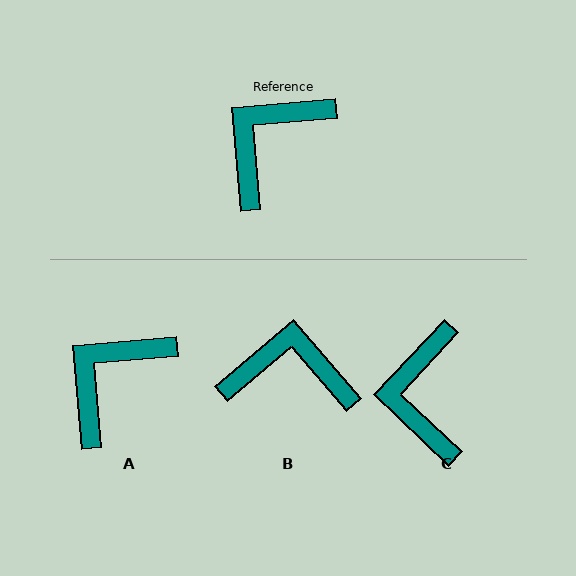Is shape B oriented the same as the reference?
No, it is off by about 55 degrees.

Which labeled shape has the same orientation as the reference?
A.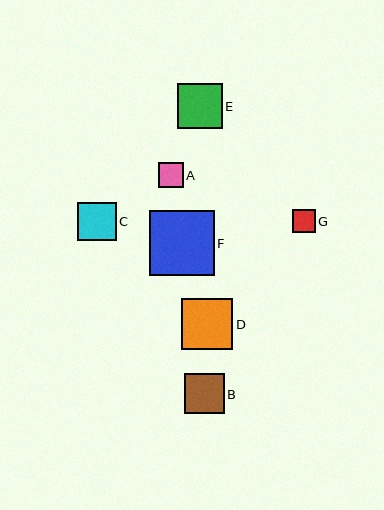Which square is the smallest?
Square G is the smallest with a size of approximately 23 pixels.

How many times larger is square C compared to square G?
Square C is approximately 1.7 times the size of square G.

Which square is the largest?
Square F is the largest with a size of approximately 65 pixels.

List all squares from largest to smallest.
From largest to smallest: F, D, E, B, C, A, G.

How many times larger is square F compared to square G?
Square F is approximately 2.9 times the size of square G.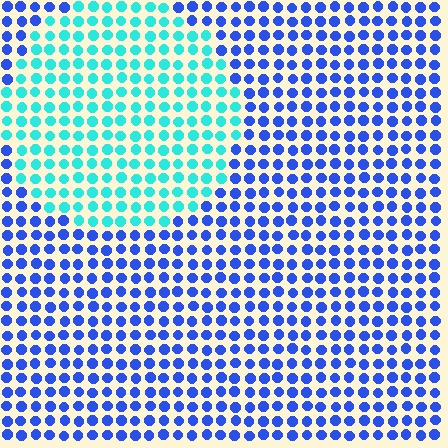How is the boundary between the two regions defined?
The boundary is defined purely by a slight shift in hue (about 52 degrees). Spacing, size, and orientation are identical on both sides.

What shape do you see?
I see a circle.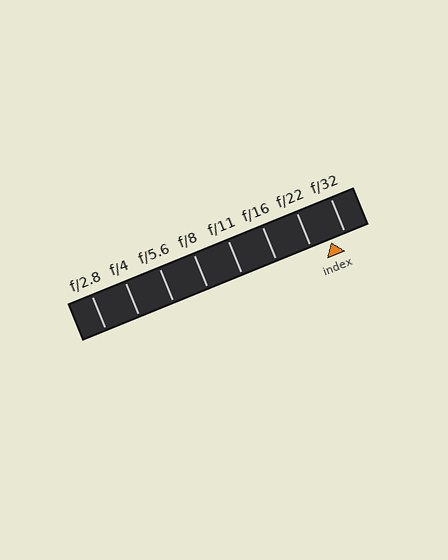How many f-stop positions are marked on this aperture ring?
There are 8 f-stop positions marked.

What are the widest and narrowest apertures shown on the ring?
The widest aperture shown is f/2.8 and the narrowest is f/32.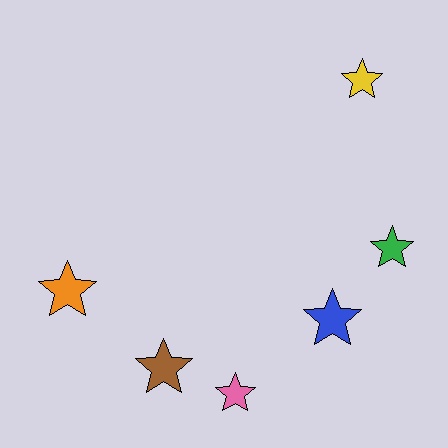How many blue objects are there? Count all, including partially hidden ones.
There is 1 blue object.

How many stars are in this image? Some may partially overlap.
There are 6 stars.